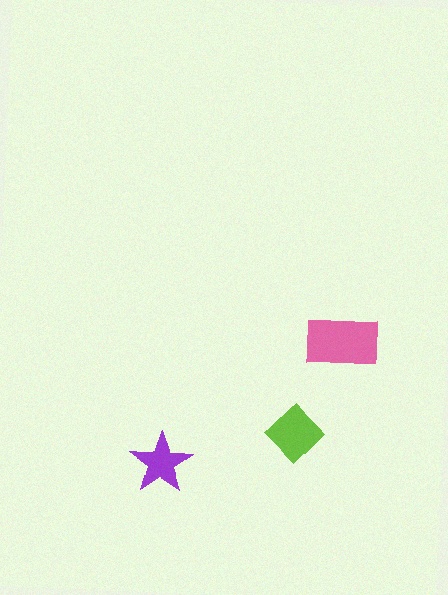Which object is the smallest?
The purple star.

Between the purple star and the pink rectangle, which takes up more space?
The pink rectangle.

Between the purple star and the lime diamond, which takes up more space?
The lime diamond.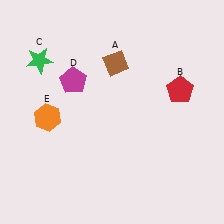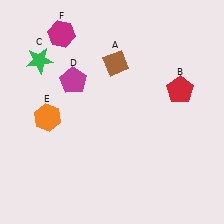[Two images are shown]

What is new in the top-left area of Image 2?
A magenta hexagon (F) was added in the top-left area of Image 2.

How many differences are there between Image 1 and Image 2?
There is 1 difference between the two images.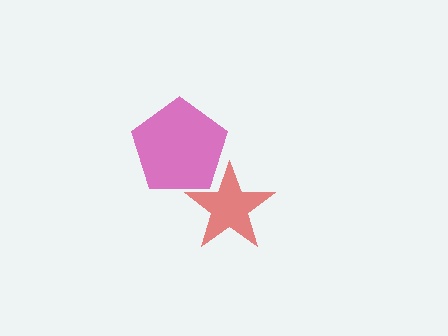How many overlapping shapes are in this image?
There are 2 overlapping shapes in the image.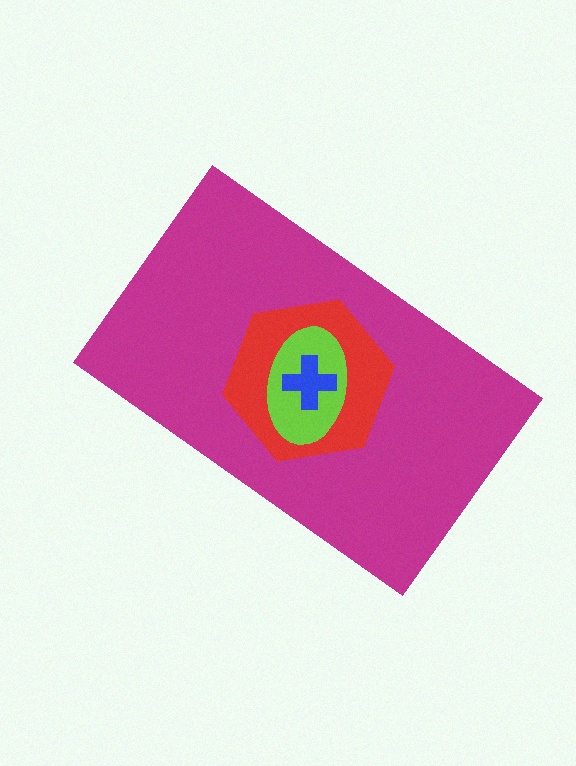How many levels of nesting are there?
4.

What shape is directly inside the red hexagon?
The lime ellipse.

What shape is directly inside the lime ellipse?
The blue cross.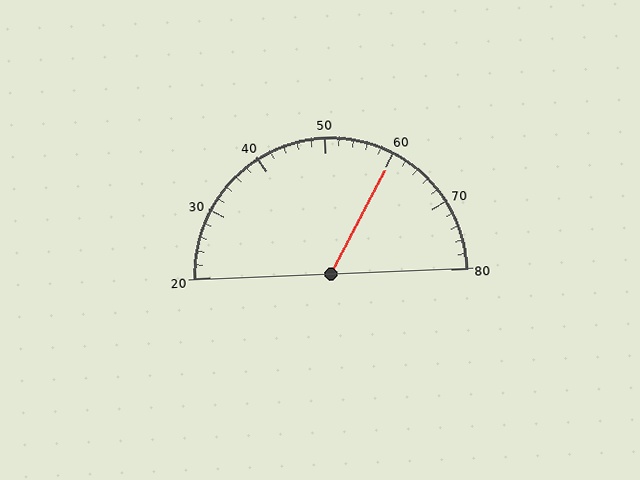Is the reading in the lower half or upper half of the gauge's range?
The reading is in the upper half of the range (20 to 80).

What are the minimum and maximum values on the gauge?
The gauge ranges from 20 to 80.